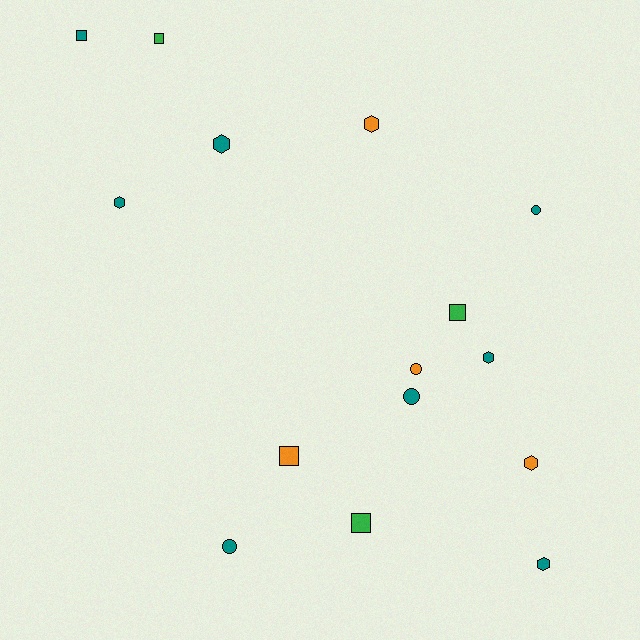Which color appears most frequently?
Teal, with 8 objects.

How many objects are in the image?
There are 15 objects.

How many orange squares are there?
There is 1 orange square.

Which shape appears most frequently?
Hexagon, with 6 objects.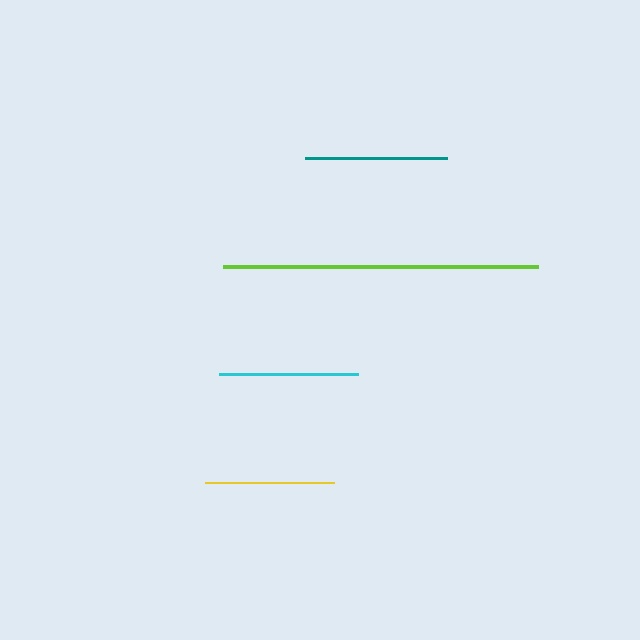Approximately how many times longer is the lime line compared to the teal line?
The lime line is approximately 2.2 times the length of the teal line.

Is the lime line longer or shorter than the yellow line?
The lime line is longer than the yellow line.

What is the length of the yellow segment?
The yellow segment is approximately 129 pixels long.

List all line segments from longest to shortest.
From longest to shortest: lime, teal, cyan, yellow.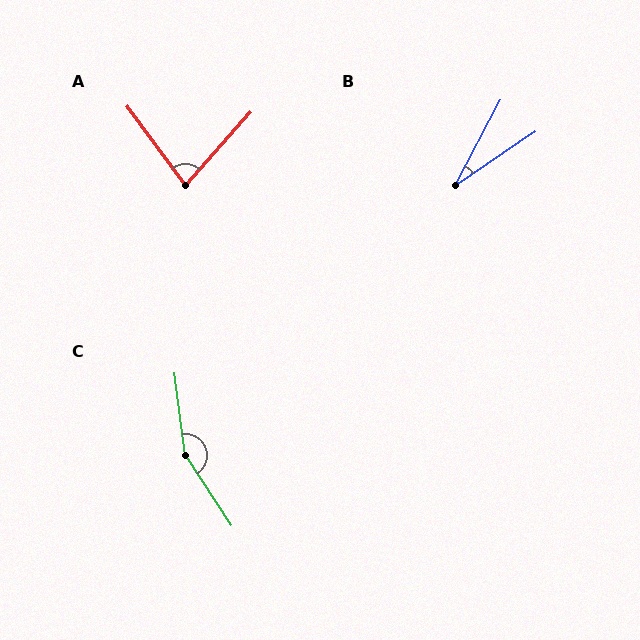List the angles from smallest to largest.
B (28°), A (78°), C (155°).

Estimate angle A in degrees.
Approximately 78 degrees.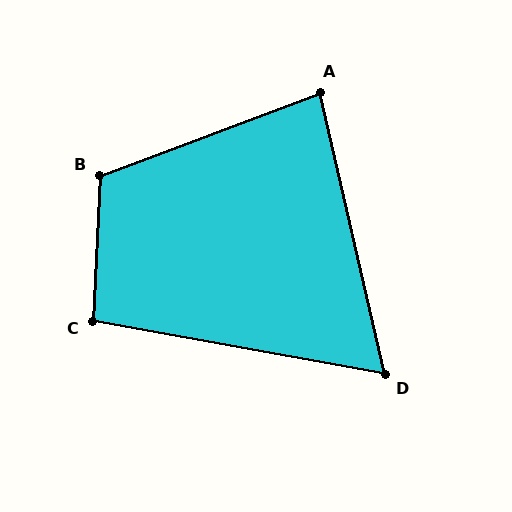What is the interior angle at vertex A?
Approximately 82 degrees (acute).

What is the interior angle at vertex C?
Approximately 98 degrees (obtuse).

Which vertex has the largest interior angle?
B, at approximately 113 degrees.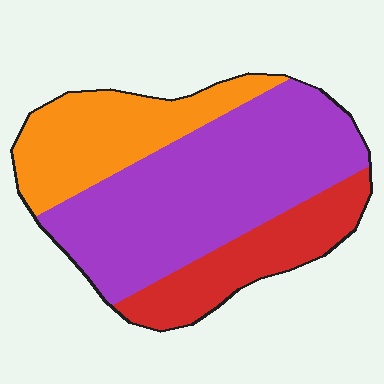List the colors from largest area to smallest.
From largest to smallest: purple, orange, red.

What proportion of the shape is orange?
Orange covers 25% of the shape.